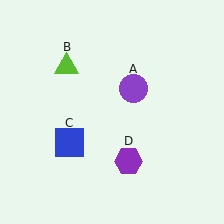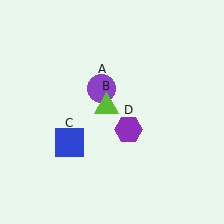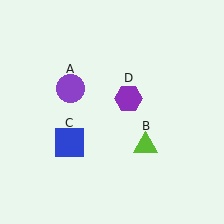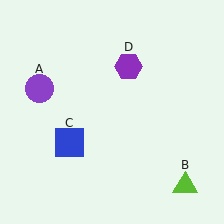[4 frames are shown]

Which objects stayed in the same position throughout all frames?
Blue square (object C) remained stationary.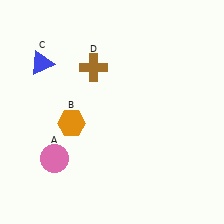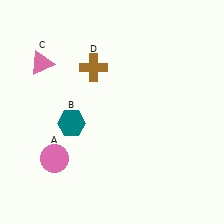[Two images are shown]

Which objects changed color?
B changed from orange to teal. C changed from blue to pink.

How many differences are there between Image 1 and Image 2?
There are 2 differences between the two images.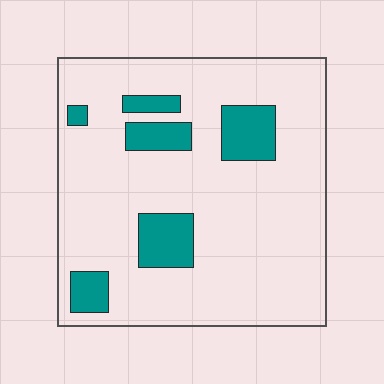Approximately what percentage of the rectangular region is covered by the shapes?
Approximately 15%.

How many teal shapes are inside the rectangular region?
6.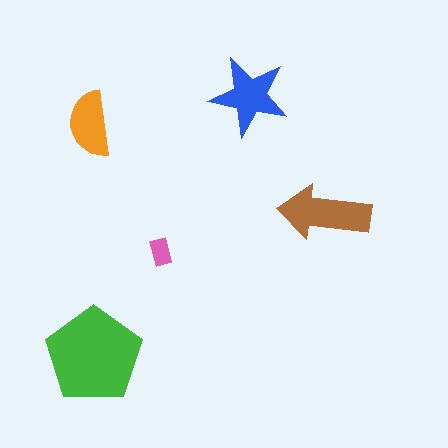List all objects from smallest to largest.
The pink rectangle, the orange semicircle, the blue star, the brown arrow, the green pentagon.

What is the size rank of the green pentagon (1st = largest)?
1st.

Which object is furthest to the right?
The brown arrow is rightmost.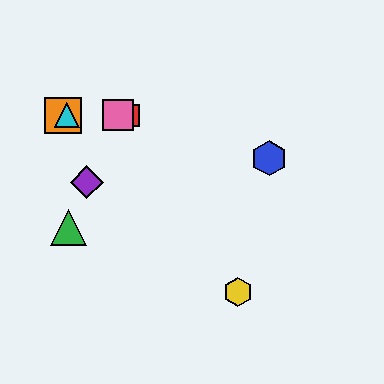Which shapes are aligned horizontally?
The red square, the orange square, the cyan triangle, the pink square are aligned horizontally.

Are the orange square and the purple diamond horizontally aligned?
No, the orange square is at y≈115 and the purple diamond is at y≈182.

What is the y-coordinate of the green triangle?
The green triangle is at y≈227.